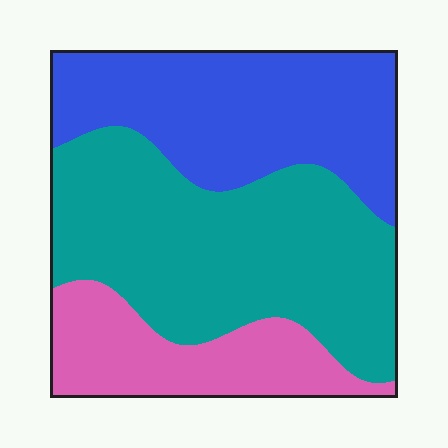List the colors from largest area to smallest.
From largest to smallest: teal, blue, pink.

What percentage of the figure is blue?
Blue takes up between a third and a half of the figure.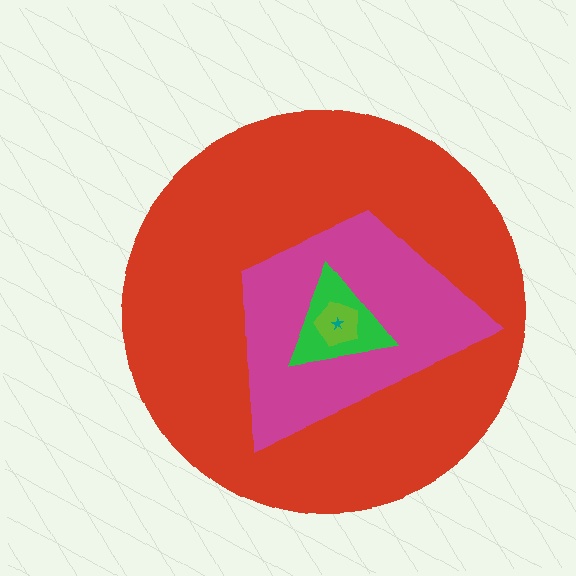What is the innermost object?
The teal star.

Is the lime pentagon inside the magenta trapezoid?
Yes.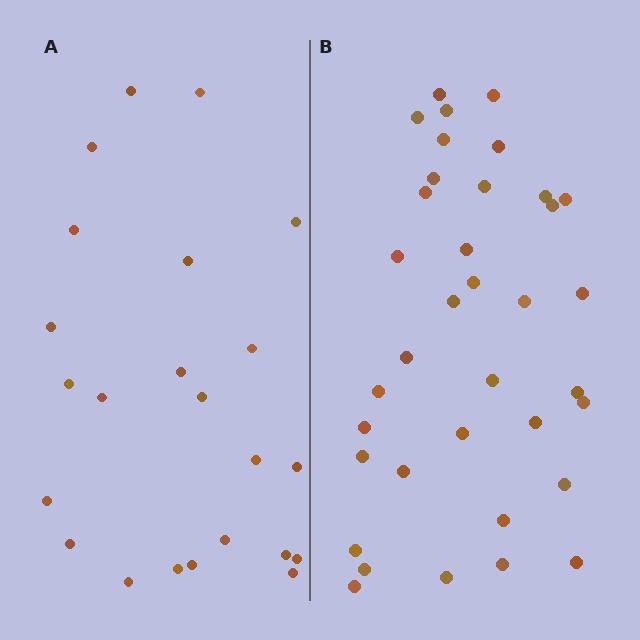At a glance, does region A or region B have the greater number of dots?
Region B (the right region) has more dots.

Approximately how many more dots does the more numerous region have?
Region B has approximately 15 more dots than region A.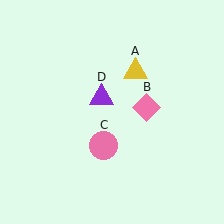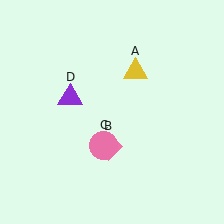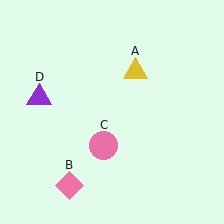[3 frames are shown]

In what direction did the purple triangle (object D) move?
The purple triangle (object D) moved left.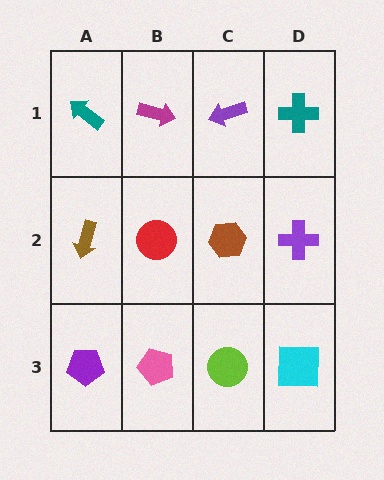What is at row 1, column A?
A teal arrow.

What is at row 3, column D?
A cyan square.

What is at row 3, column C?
A lime circle.